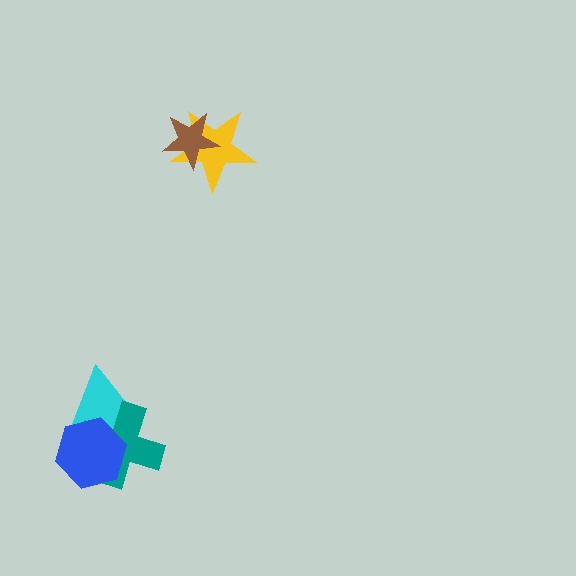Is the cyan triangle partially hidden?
Yes, it is partially covered by another shape.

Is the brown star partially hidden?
No, no other shape covers it.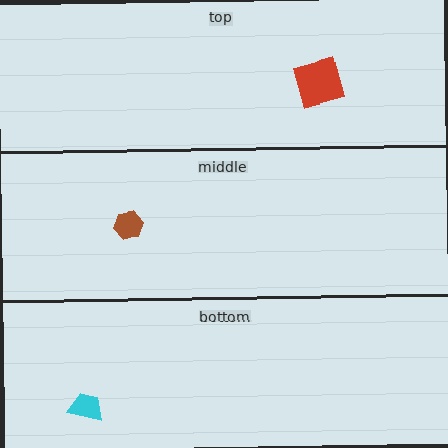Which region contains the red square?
The top region.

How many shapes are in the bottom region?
1.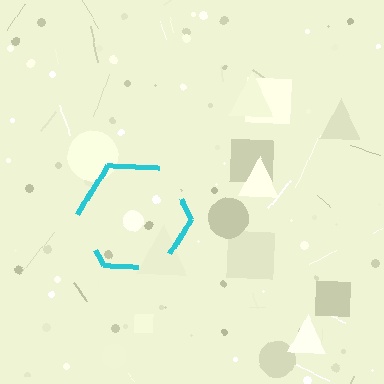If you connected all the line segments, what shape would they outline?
They would outline a hexagon.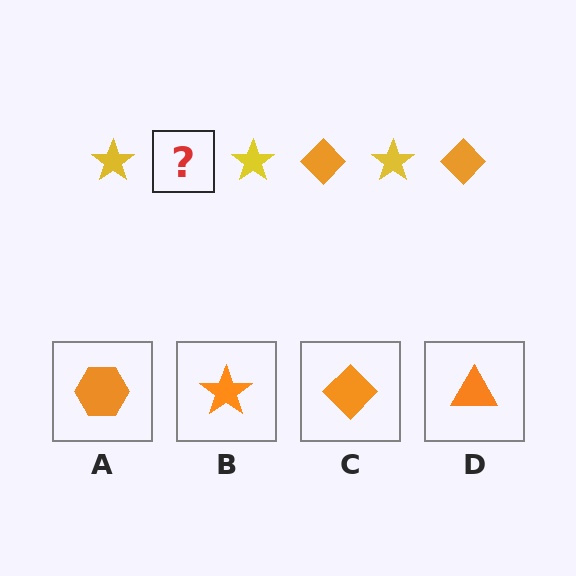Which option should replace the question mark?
Option C.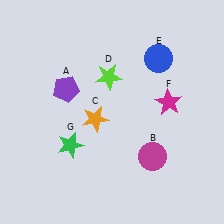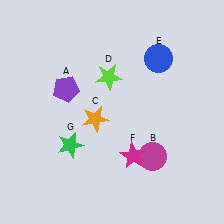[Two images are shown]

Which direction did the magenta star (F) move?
The magenta star (F) moved down.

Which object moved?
The magenta star (F) moved down.